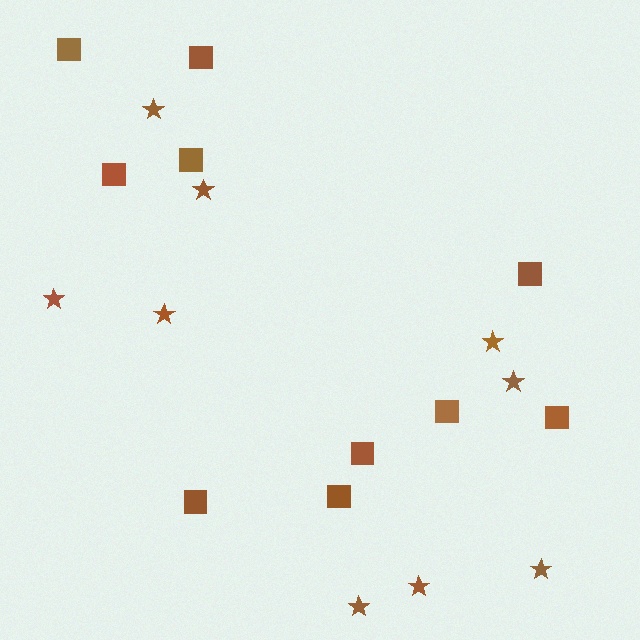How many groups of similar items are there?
There are 2 groups: one group of squares (10) and one group of stars (9).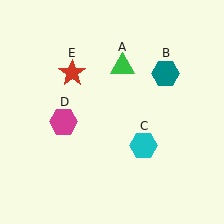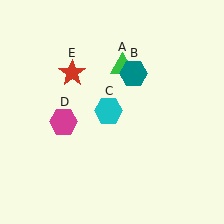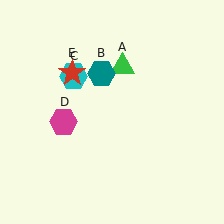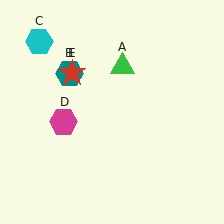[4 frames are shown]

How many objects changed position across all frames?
2 objects changed position: teal hexagon (object B), cyan hexagon (object C).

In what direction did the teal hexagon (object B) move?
The teal hexagon (object B) moved left.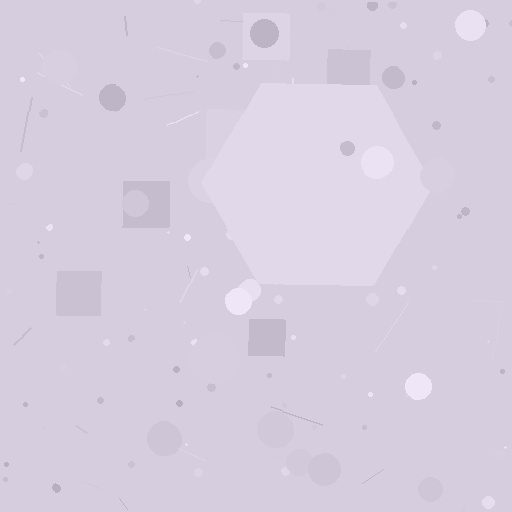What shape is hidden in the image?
A hexagon is hidden in the image.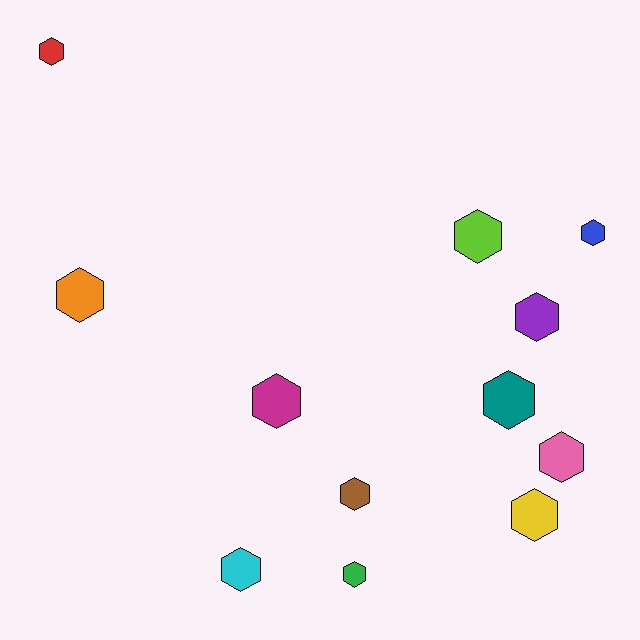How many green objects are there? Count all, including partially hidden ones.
There is 1 green object.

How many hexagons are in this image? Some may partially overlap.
There are 12 hexagons.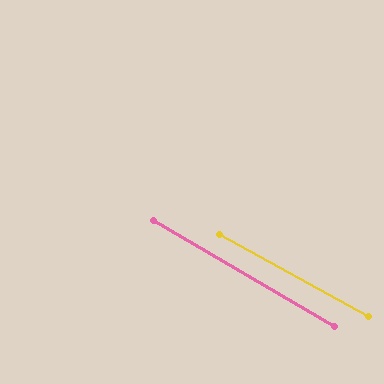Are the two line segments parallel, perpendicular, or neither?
Parallel — their directions differ by only 1.7°.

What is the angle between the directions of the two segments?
Approximately 2 degrees.